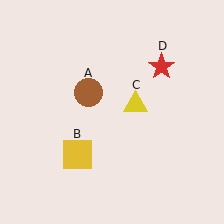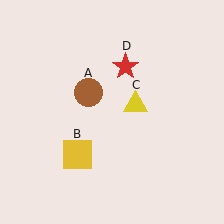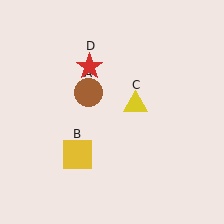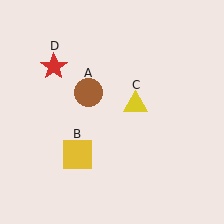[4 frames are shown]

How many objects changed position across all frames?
1 object changed position: red star (object D).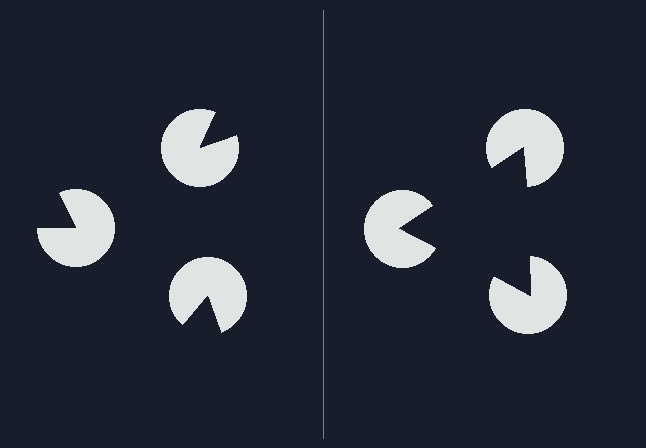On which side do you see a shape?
An illusory triangle appears on the right side. On the left side the wedge cuts are rotated, so no coherent shape forms.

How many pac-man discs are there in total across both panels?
6 — 3 on each side.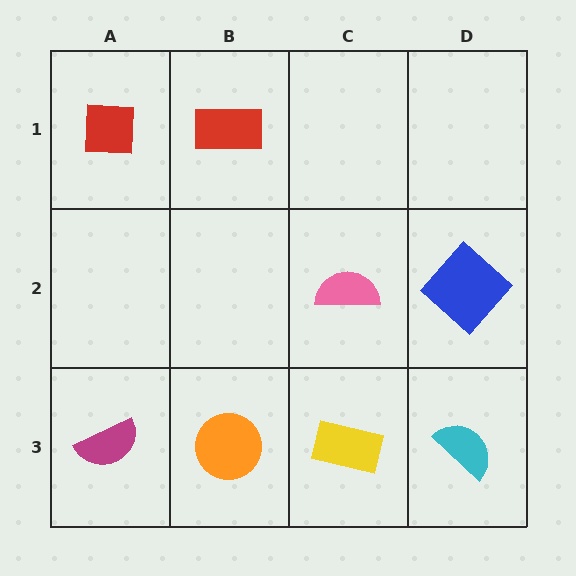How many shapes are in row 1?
2 shapes.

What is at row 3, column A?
A magenta semicircle.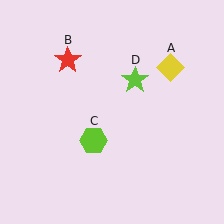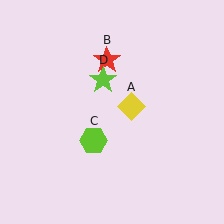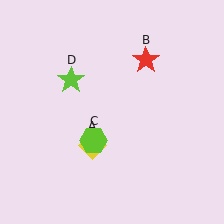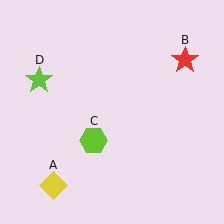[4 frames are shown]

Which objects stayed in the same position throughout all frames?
Lime hexagon (object C) remained stationary.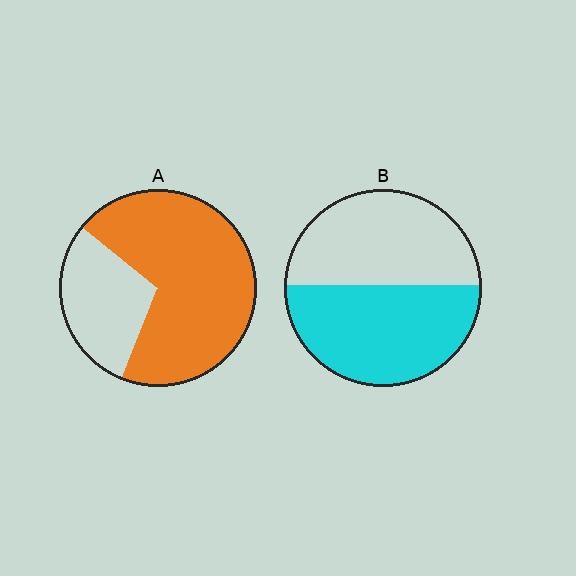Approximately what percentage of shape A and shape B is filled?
A is approximately 70% and B is approximately 50%.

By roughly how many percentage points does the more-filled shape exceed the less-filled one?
By roughly 20 percentage points (A over B).